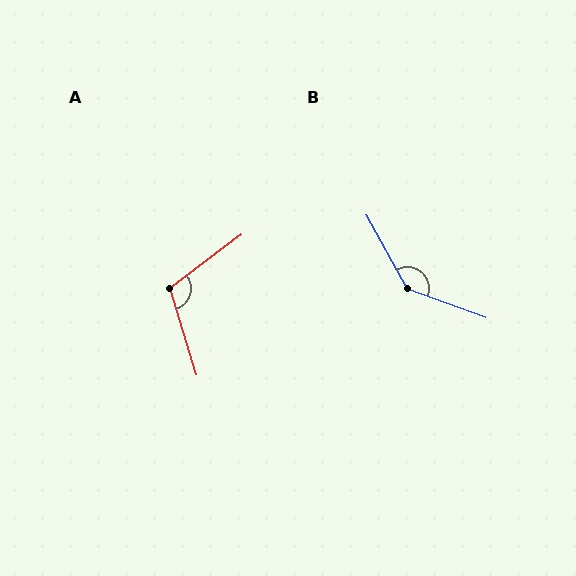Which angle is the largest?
B, at approximately 138 degrees.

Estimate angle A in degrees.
Approximately 110 degrees.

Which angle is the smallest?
A, at approximately 110 degrees.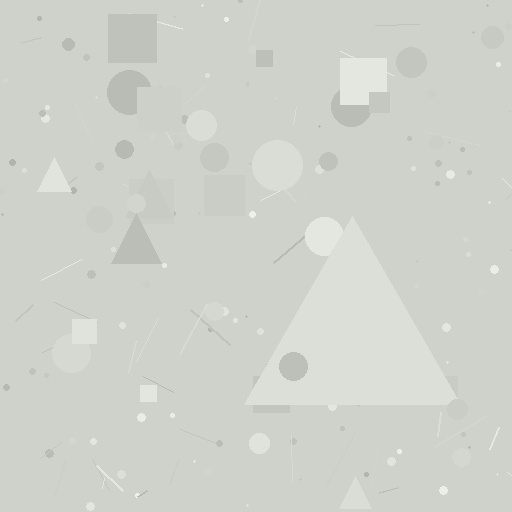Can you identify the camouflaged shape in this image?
The camouflaged shape is a triangle.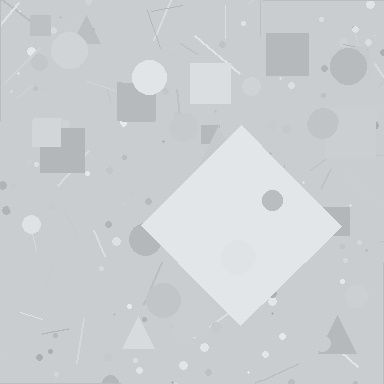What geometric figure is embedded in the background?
A diamond is embedded in the background.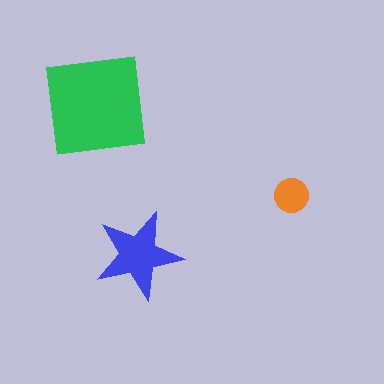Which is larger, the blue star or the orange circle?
The blue star.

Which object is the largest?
The green square.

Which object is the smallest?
The orange circle.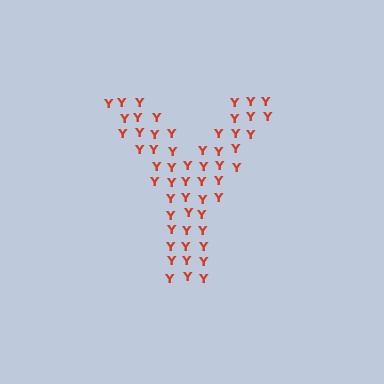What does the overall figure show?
The overall figure shows the letter Y.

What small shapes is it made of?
It is made of small letter Y's.